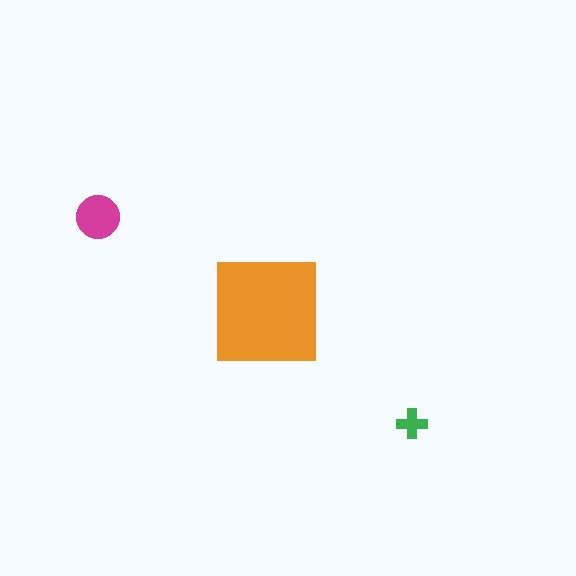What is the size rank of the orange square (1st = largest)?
1st.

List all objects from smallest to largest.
The green cross, the magenta circle, the orange square.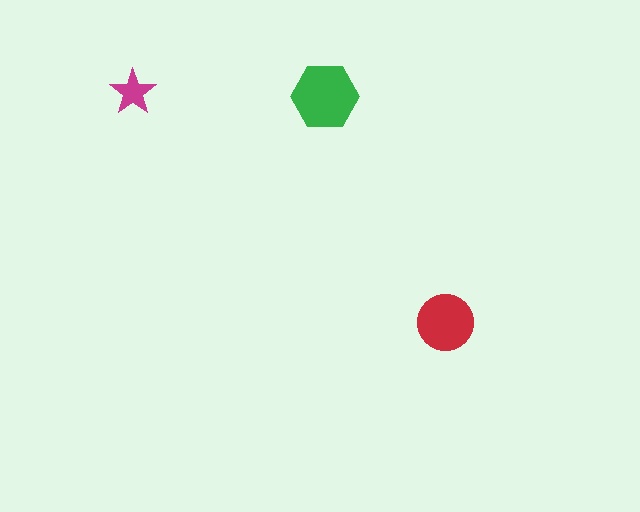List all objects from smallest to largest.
The magenta star, the red circle, the green hexagon.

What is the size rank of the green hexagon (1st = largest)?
1st.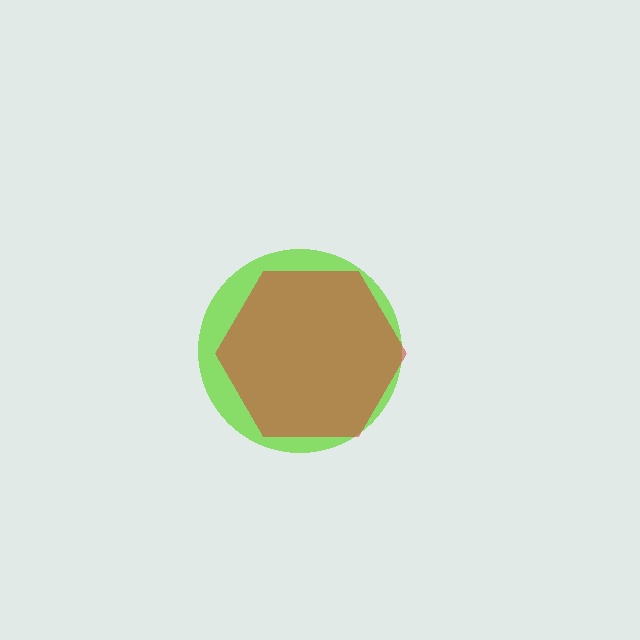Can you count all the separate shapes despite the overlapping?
Yes, there are 2 separate shapes.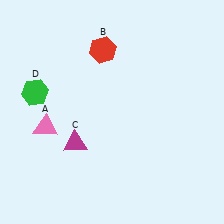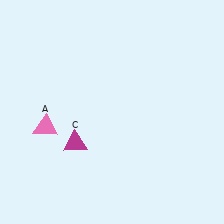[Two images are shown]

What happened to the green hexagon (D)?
The green hexagon (D) was removed in Image 2. It was in the top-left area of Image 1.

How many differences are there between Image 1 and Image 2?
There are 2 differences between the two images.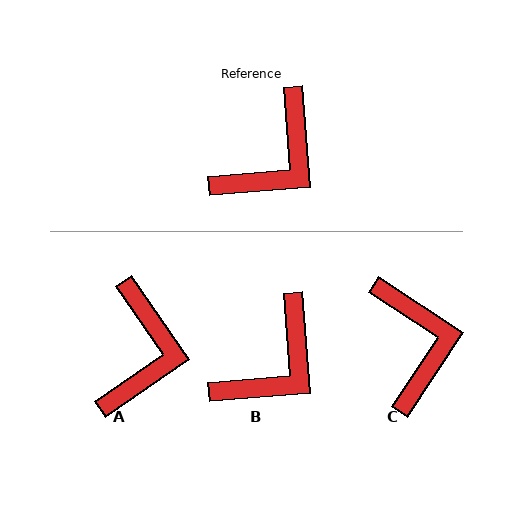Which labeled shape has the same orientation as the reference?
B.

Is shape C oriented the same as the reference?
No, it is off by about 52 degrees.